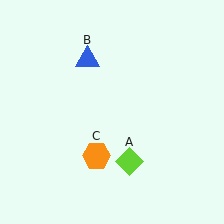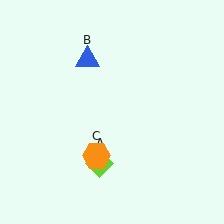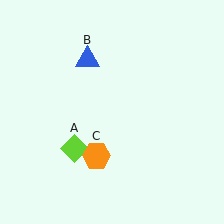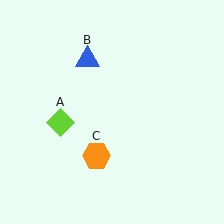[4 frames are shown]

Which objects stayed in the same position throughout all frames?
Blue triangle (object B) and orange hexagon (object C) remained stationary.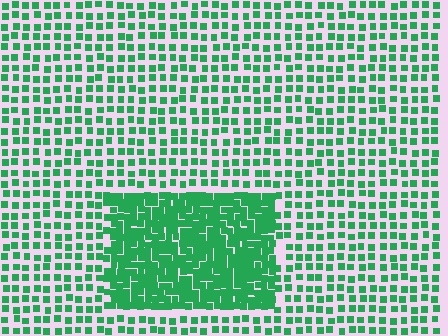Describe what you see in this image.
The image contains small green elements arranged at two different densities. A rectangle-shaped region is visible where the elements are more densely packed than the surrounding area.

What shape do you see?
I see a rectangle.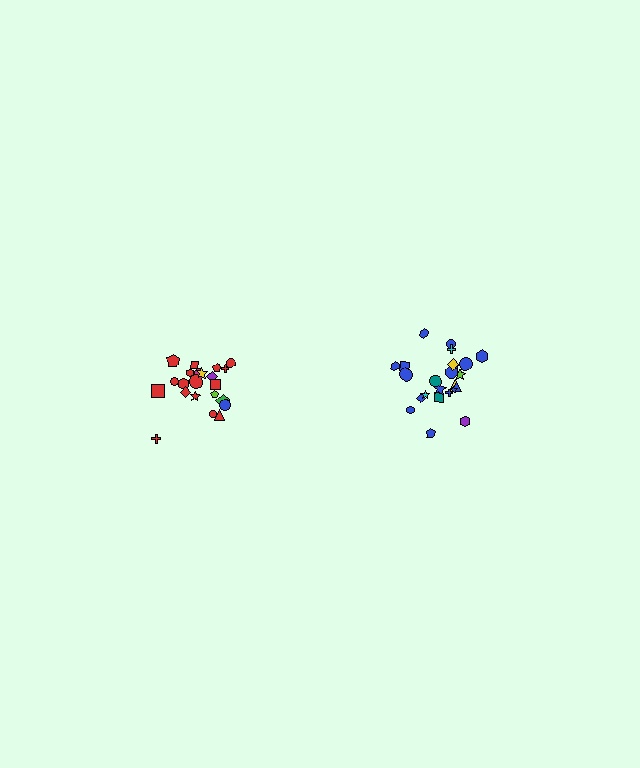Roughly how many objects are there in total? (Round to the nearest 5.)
Roughly 45 objects in total.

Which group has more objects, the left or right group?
The right group.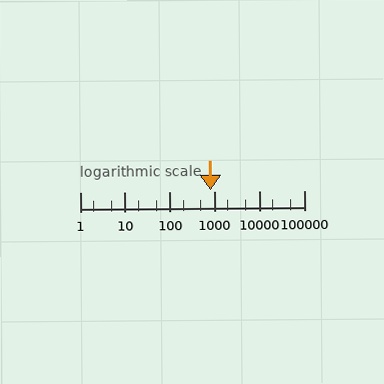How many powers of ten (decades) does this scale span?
The scale spans 5 decades, from 1 to 100000.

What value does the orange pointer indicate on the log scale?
The pointer indicates approximately 810.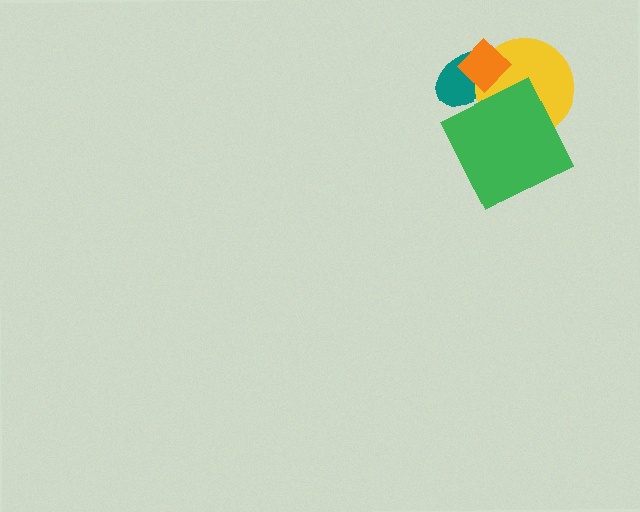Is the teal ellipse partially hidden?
Yes, it is partially covered by another shape.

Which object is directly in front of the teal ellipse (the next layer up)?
The yellow circle is directly in front of the teal ellipse.